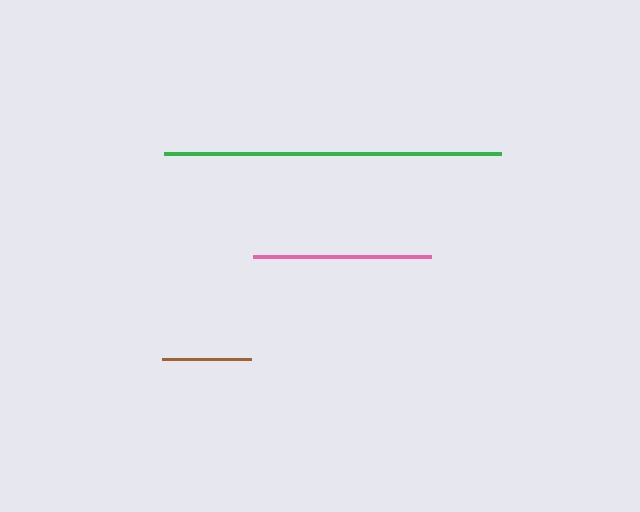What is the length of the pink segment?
The pink segment is approximately 178 pixels long.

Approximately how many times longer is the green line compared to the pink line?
The green line is approximately 1.9 times the length of the pink line.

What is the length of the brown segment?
The brown segment is approximately 89 pixels long.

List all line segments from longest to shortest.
From longest to shortest: green, pink, brown.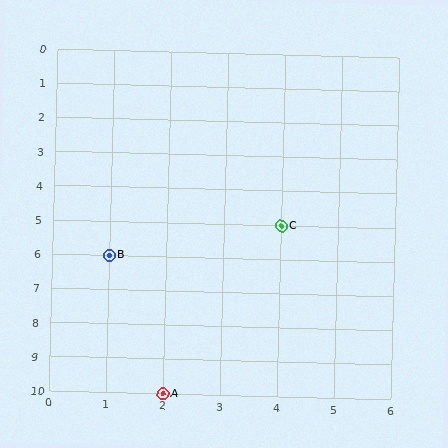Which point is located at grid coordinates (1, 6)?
Point B is at (1, 6).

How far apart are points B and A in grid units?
Points B and A are 1 column and 4 rows apart (about 4.1 grid units diagonally).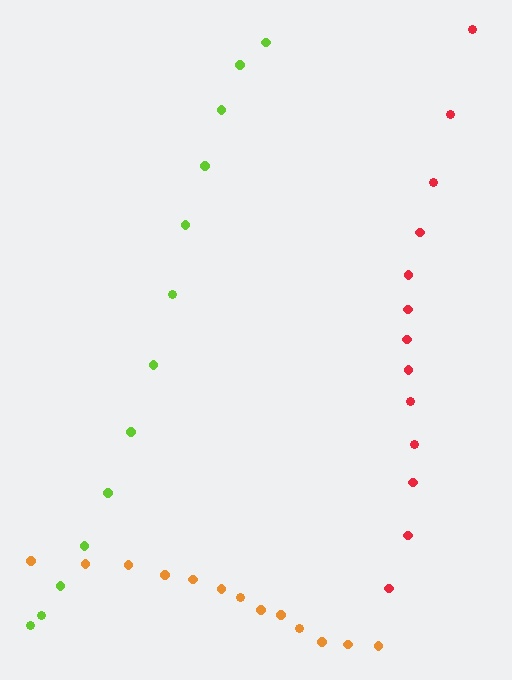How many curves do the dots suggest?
There are 3 distinct paths.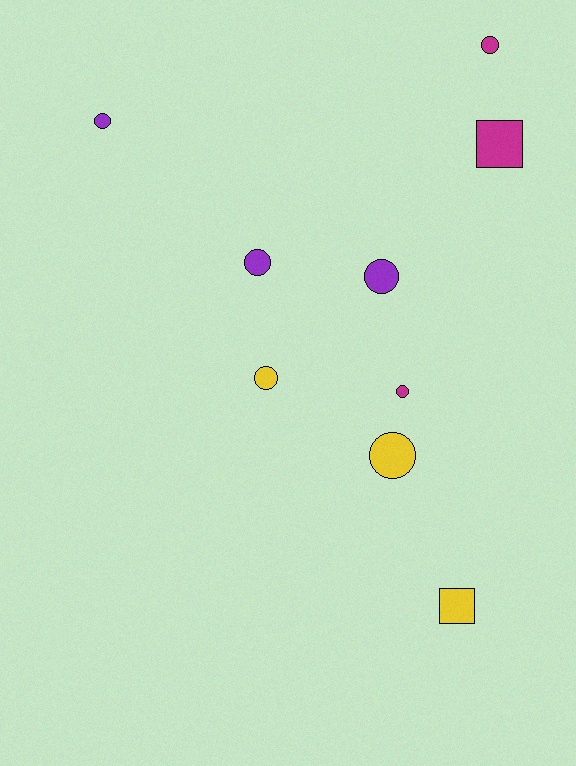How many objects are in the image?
There are 9 objects.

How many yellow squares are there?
There is 1 yellow square.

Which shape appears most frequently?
Circle, with 7 objects.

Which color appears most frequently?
Magenta, with 3 objects.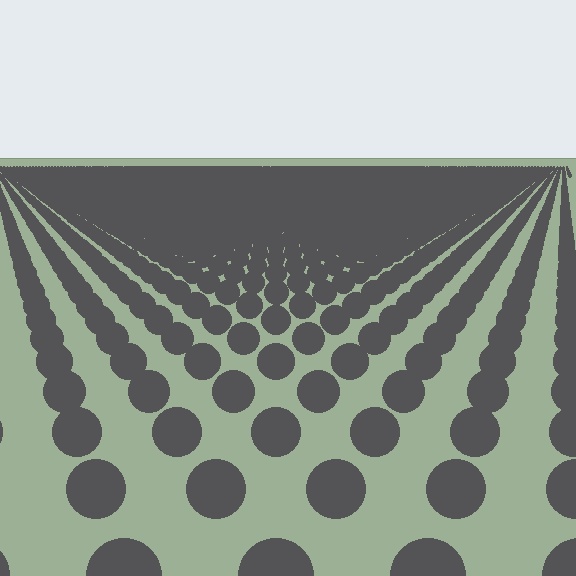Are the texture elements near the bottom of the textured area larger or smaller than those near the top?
Larger. Near the bottom, elements are closer to the viewer and appear at a bigger on-screen size.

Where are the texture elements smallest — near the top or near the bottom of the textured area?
Near the top.